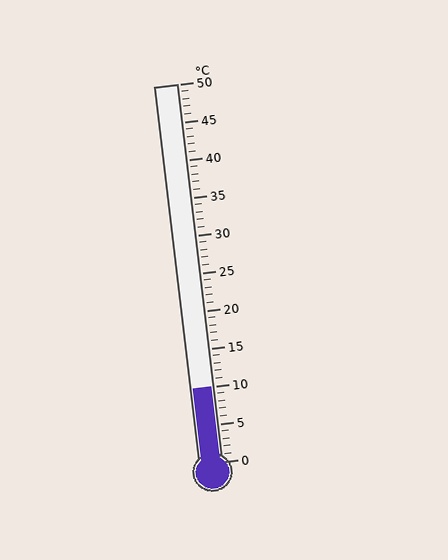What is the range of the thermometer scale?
The thermometer scale ranges from 0°C to 50°C.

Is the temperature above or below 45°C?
The temperature is below 45°C.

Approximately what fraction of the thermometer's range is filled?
The thermometer is filled to approximately 20% of its range.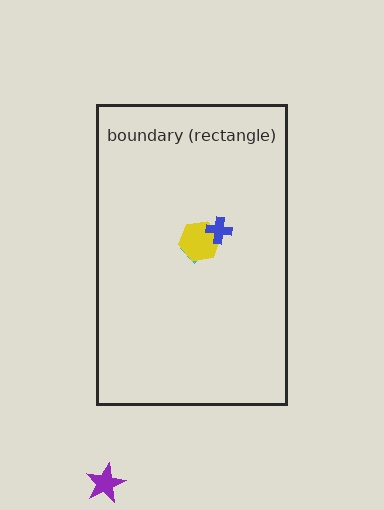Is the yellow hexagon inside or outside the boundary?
Inside.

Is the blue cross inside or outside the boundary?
Inside.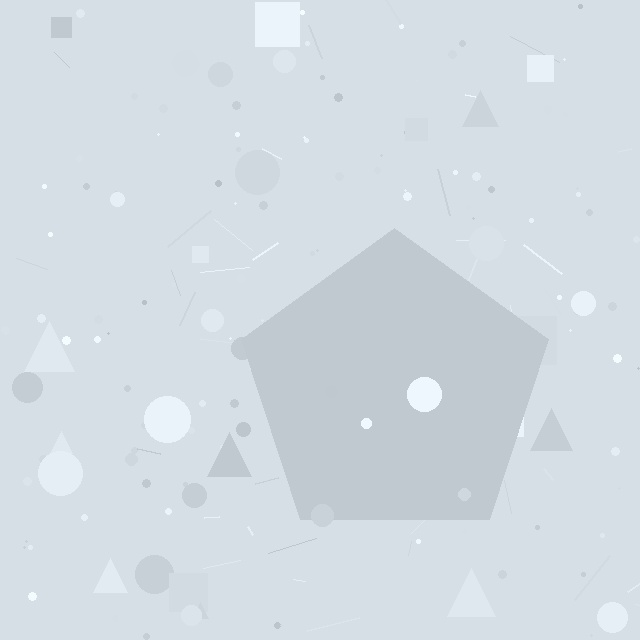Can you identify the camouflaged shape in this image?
The camouflaged shape is a pentagon.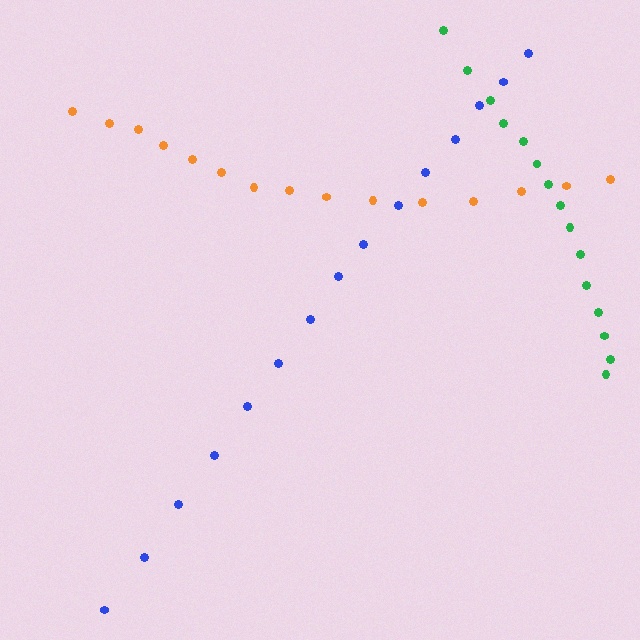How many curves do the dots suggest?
There are 3 distinct paths.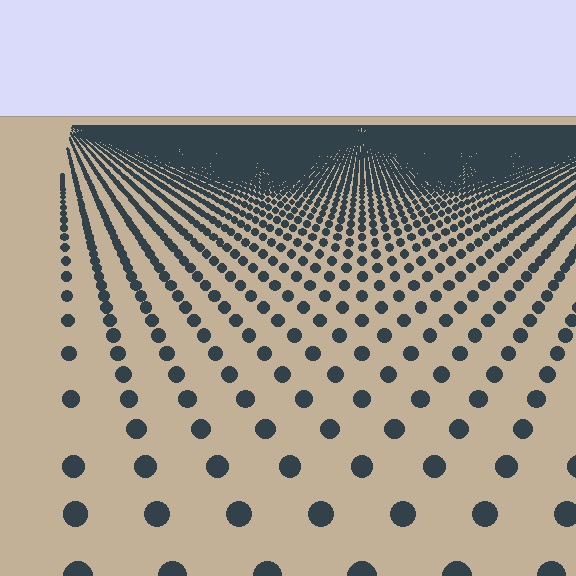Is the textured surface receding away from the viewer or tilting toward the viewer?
The surface is receding away from the viewer. Texture elements get smaller and denser toward the top.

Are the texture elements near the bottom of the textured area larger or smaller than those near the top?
Larger. Near the bottom, elements are closer to the viewer and appear at a bigger on-screen size.